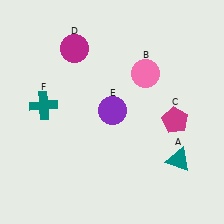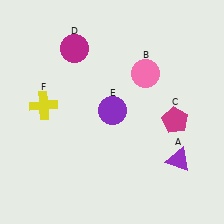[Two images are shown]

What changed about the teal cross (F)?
In Image 1, F is teal. In Image 2, it changed to yellow.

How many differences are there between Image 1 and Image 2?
There are 2 differences between the two images.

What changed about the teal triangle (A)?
In Image 1, A is teal. In Image 2, it changed to purple.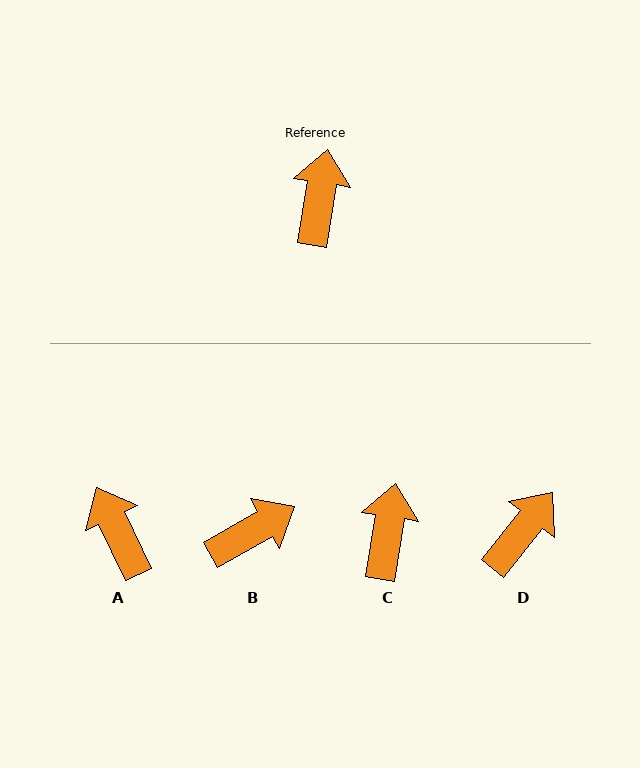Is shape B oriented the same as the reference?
No, it is off by about 51 degrees.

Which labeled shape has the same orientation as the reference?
C.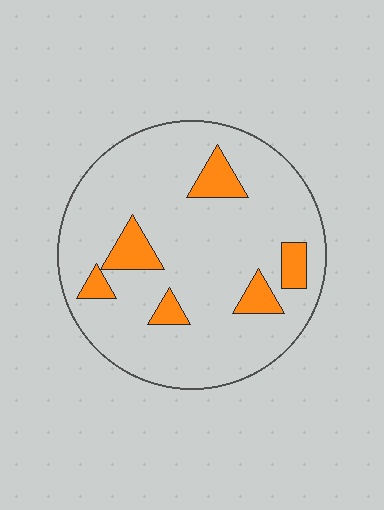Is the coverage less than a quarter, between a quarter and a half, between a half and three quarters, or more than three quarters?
Less than a quarter.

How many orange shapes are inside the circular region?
6.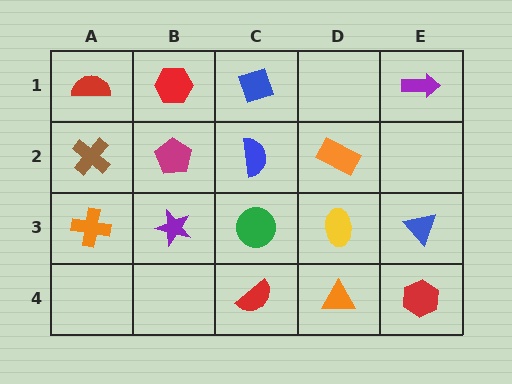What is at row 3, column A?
An orange cross.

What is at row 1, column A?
A red semicircle.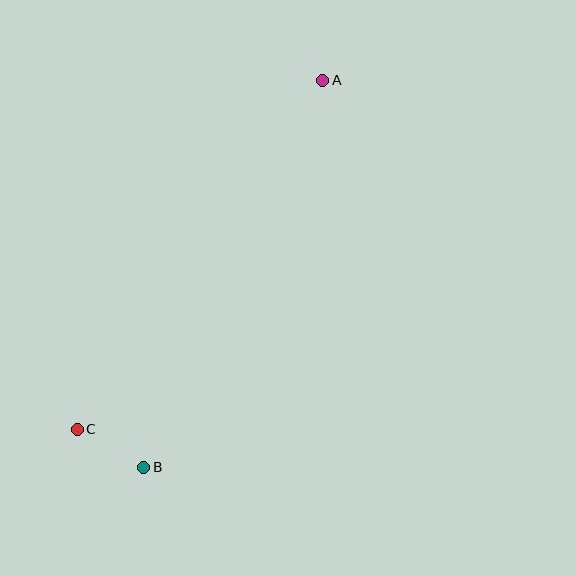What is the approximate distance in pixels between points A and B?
The distance between A and B is approximately 426 pixels.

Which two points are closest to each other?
Points B and C are closest to each other.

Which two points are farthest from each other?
Points A and C are farthest from each other.